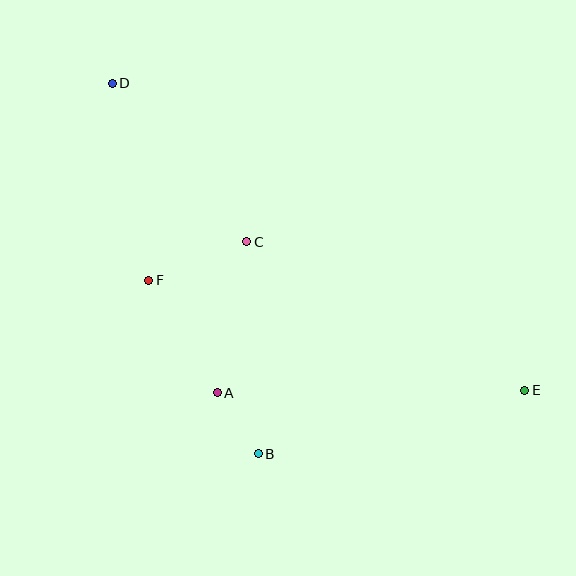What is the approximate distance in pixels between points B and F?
The distance between B and F is approximately 205 pixels.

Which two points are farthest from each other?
Points D and E are farthest from each other.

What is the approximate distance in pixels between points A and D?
The distance between A and D is approximately 327 pixels.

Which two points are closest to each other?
Points A and B are closest to each other.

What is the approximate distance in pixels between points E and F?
The distance between E and F is approximately 392 pixels.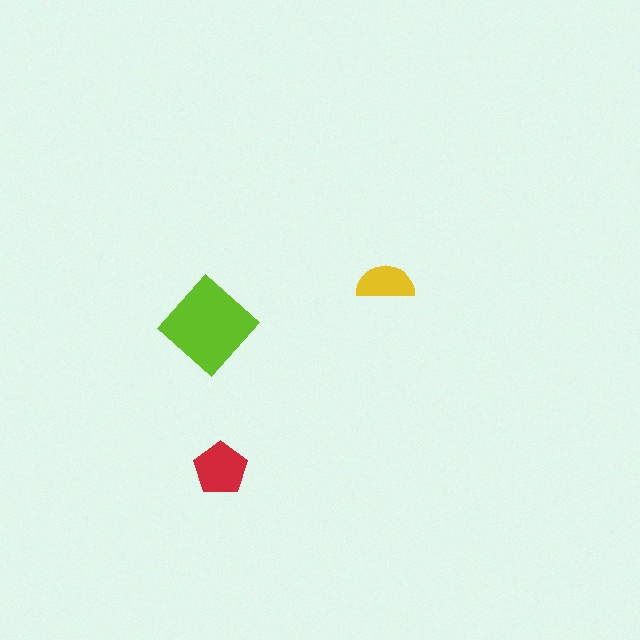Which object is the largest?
The lime diamond.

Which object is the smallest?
The yellow semicircle.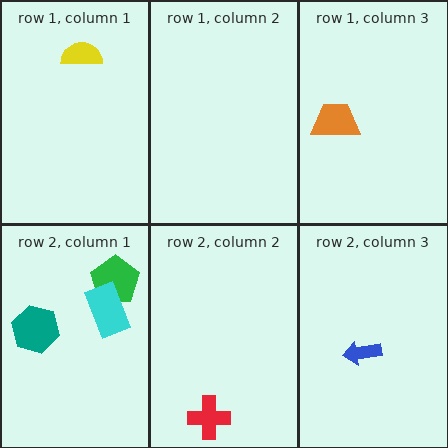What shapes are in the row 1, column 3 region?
The orange trapezoid.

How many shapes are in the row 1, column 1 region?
1.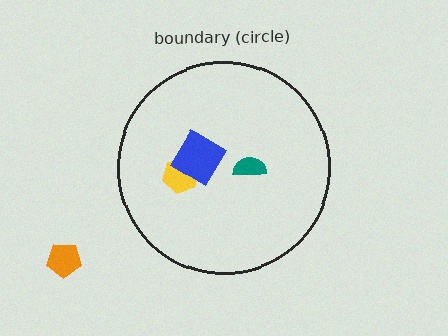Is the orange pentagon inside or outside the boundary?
Outside.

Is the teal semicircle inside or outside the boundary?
Inside.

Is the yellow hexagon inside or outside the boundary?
Inside.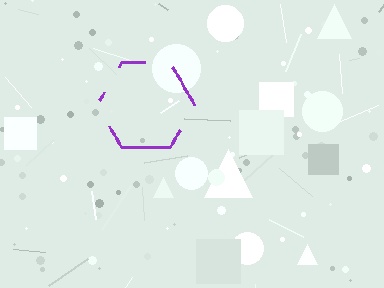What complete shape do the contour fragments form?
The contour fragments form a hexagon.